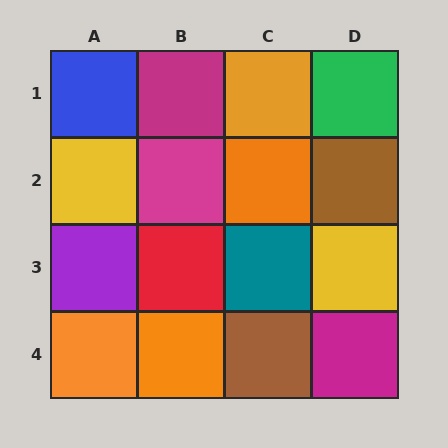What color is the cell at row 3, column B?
Red.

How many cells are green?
1 cell is green.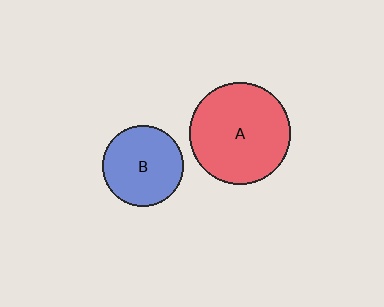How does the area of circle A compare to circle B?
Approximately 1.5 times.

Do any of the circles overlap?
No, none of the circles overlap.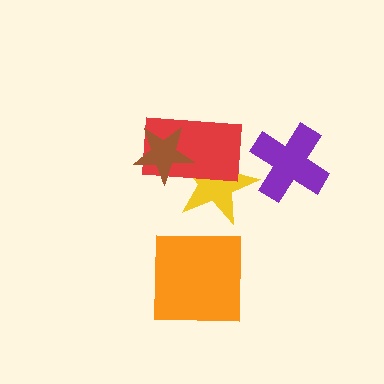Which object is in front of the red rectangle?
The brown star is in front of the red rectangle.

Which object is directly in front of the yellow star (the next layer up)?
The red rectangle is directly in front of the yellow star.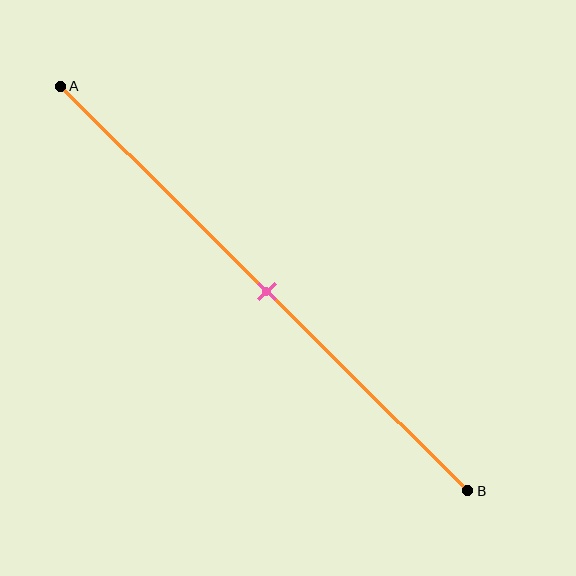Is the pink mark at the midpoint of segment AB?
Yes, the mark is approximately at the midpoint.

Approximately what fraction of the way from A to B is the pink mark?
The pink mark is approximately 50% of the way from A to B.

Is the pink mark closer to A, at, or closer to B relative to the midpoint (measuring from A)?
The pink mark is approximately at the midpoint of segment AB.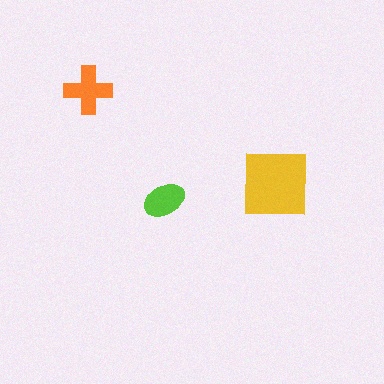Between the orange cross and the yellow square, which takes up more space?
The yellow square.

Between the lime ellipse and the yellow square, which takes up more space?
The yellow square.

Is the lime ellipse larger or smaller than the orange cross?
Smaller.